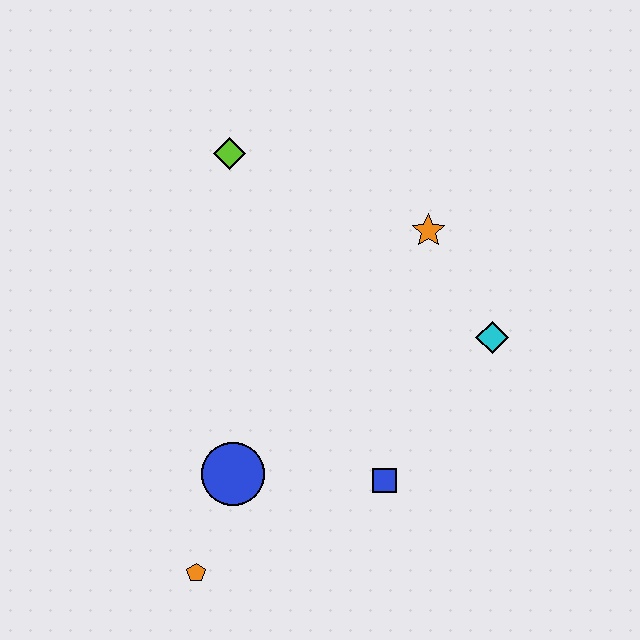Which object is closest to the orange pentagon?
The blue circle is closest to the orange pentagon.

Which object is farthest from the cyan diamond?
The orange pentagon is farthest from the cyan diamond.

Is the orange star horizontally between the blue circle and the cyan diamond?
Yes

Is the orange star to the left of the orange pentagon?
No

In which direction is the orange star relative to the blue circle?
The orange star is above the blue circle.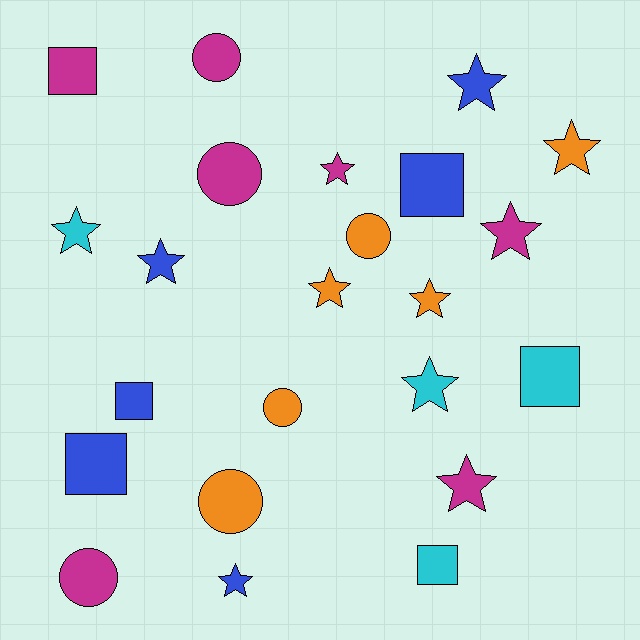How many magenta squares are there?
There is 1 magenta square.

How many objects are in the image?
There are 23 objects.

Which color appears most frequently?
Magenta, with 7 objects.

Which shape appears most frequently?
Star, with 11 objects.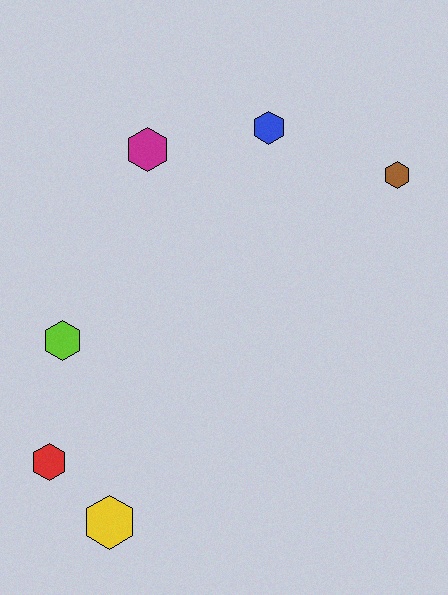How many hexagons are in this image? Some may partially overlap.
There are 6 hexagons.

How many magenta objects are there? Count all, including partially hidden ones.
There is 1 magenta object.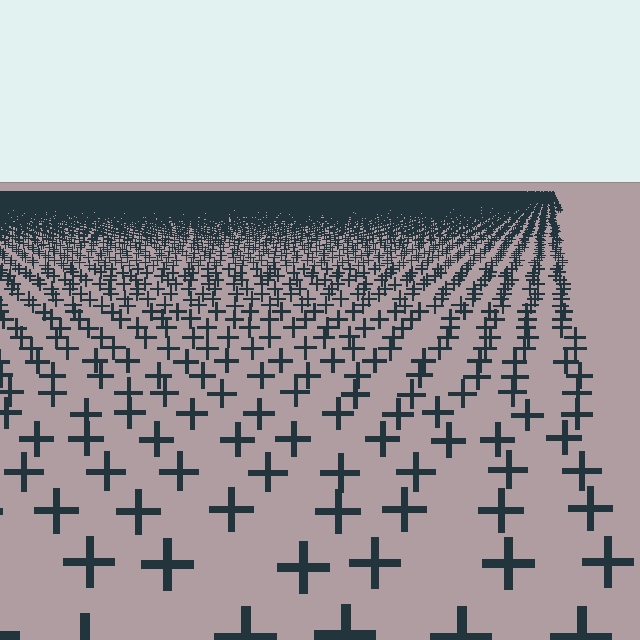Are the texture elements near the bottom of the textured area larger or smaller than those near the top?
Larger. Near the bottom, elements are closer to the viewer and appear at a bigger on-screen size.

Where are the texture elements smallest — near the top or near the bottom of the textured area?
Near the top.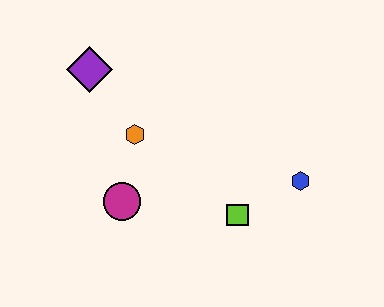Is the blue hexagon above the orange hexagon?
No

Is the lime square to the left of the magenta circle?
No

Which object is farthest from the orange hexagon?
The blue hexagon is farthest from the orange hexagon.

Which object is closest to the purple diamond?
The orange hexagon is closest to the purple diamond.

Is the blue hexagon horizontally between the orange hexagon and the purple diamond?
No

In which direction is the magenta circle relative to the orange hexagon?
The magenta circle is below the orange hexagon.